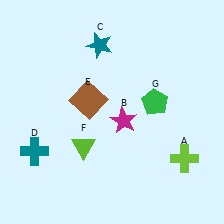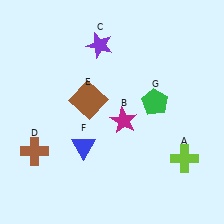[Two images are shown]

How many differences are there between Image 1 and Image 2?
There are 3 differences between the two images.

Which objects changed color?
C changed from teal to purple. D changed from teal to brown. F changed from lime to blue.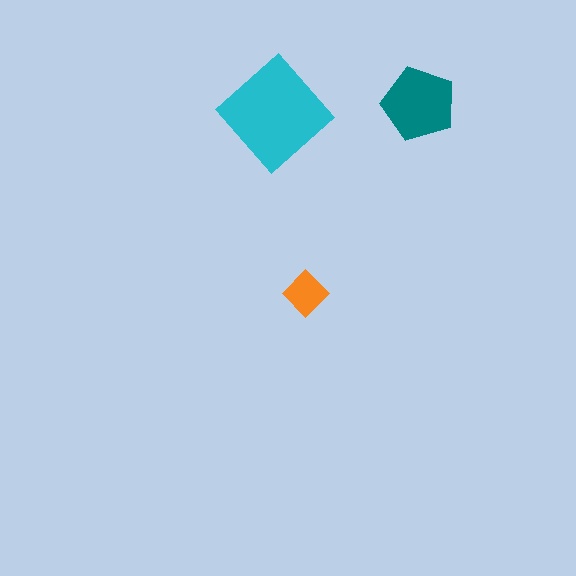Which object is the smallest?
The orange diamond.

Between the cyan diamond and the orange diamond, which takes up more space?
The cyan diamond.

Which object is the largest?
The cyan diamond.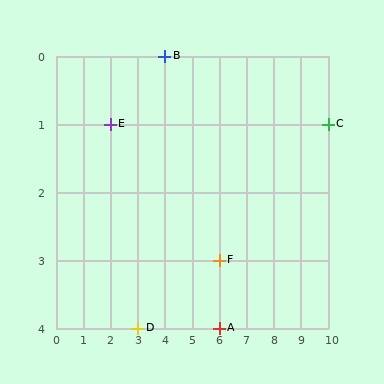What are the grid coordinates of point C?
Point C is at grid coordinates (10, 1).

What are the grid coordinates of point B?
Point B is at grid coordinates (4, 0).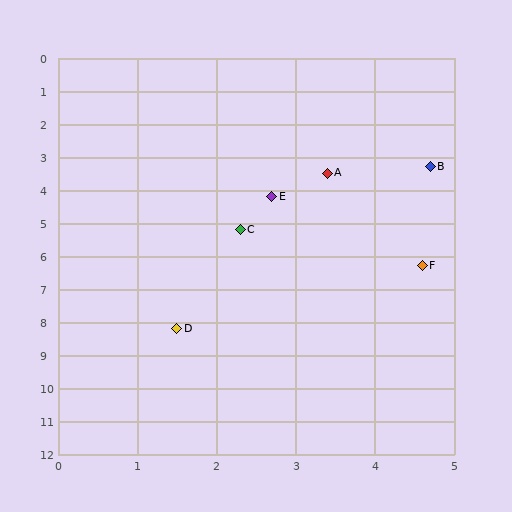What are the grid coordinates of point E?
Point E is at approximately (2.7, 4.2).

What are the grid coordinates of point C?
Point C is at approximately (2.3, 5.2).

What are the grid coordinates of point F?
Point F is at approximately (4.6, 6.3).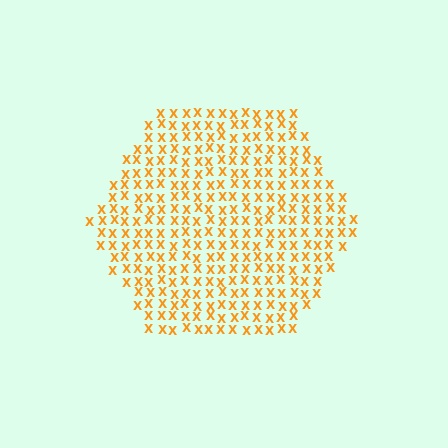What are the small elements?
The small elements are letter X's.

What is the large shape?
The large shape is a hexagon.